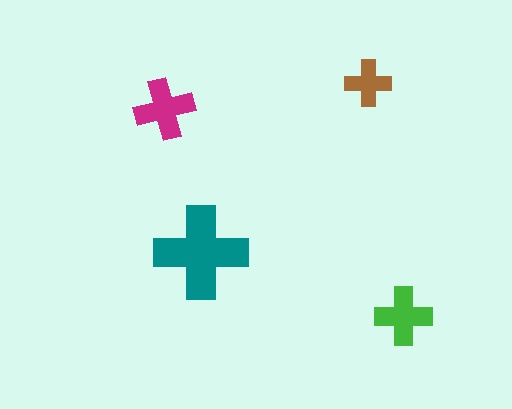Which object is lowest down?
The green cross is bottommost.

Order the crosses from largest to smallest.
the teal one, the magenta one, the green one, the brown one.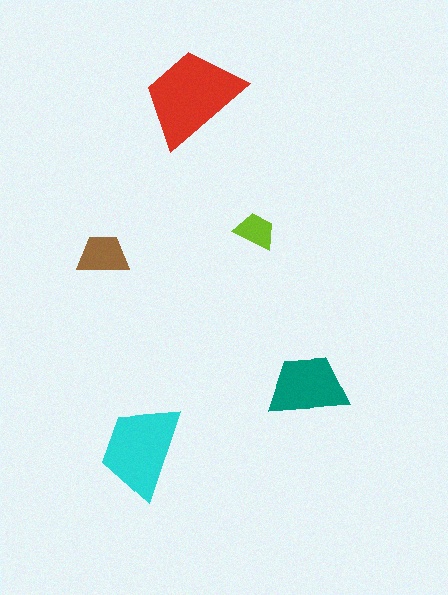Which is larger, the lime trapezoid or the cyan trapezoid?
The cyan one.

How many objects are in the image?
There are 5 objects in the image.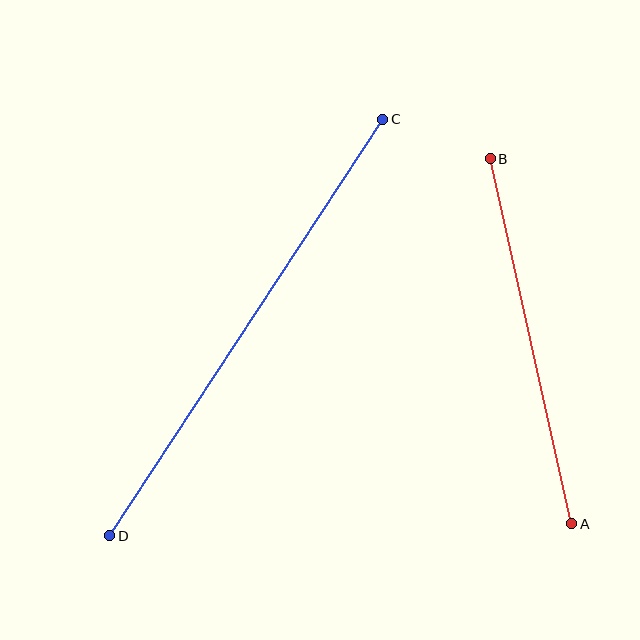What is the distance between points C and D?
The distance is approximately 498 pixels.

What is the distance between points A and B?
The distance is approximately 374 pixels.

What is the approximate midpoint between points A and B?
The midpoint is at approximately (531, 341) pixels.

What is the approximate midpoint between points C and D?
The midpoint is at approximately (246, 328) pixels.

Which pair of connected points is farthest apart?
Points C and D are farthest apart.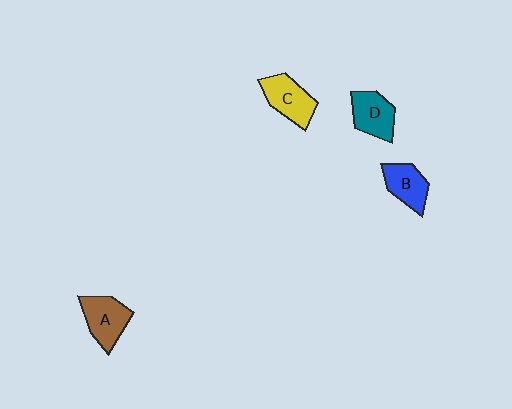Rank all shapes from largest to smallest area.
From largest to smallest: A (brown), C (yellow), D (teal), B (blue).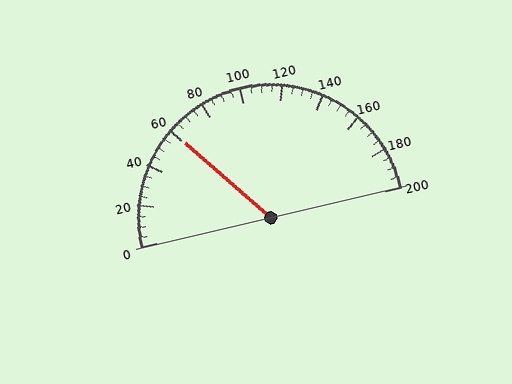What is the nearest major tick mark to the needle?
The nearest major tick mark is 60.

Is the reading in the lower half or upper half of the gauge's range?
The reading is in the lower half of the range (0 to 200).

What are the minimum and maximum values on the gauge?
The gauge ranges from 0 to 200.